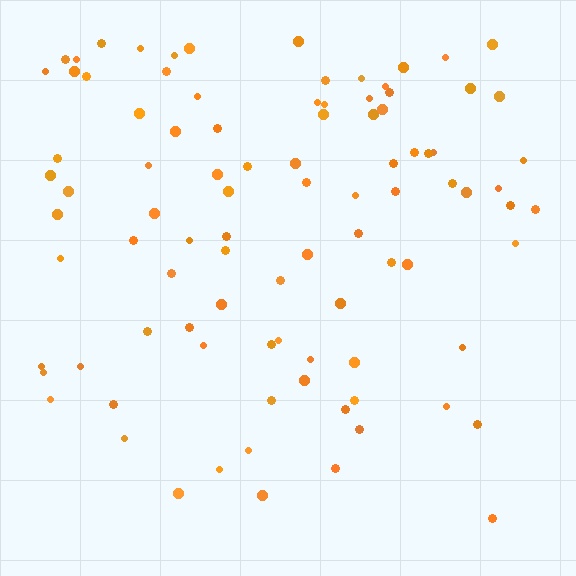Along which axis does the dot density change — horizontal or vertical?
Vertical.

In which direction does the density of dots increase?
From bottom to top, with the top side densest.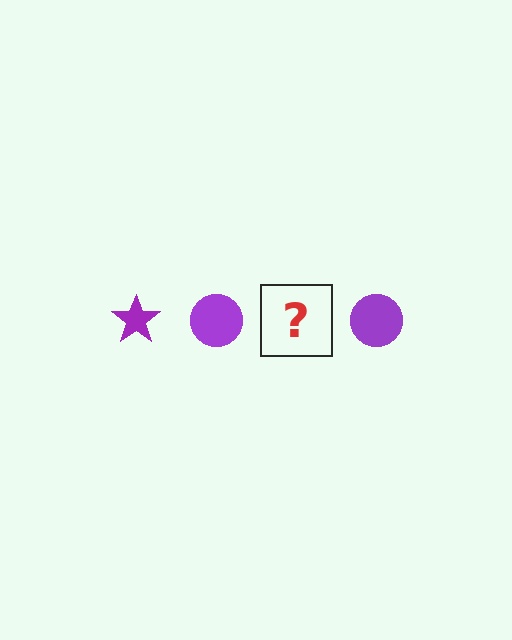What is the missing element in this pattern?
The missing element is a purple star.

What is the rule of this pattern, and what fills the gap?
The rule is that the pattern cycles through star, circle shapes in purple. The gap should be filled with a purple star.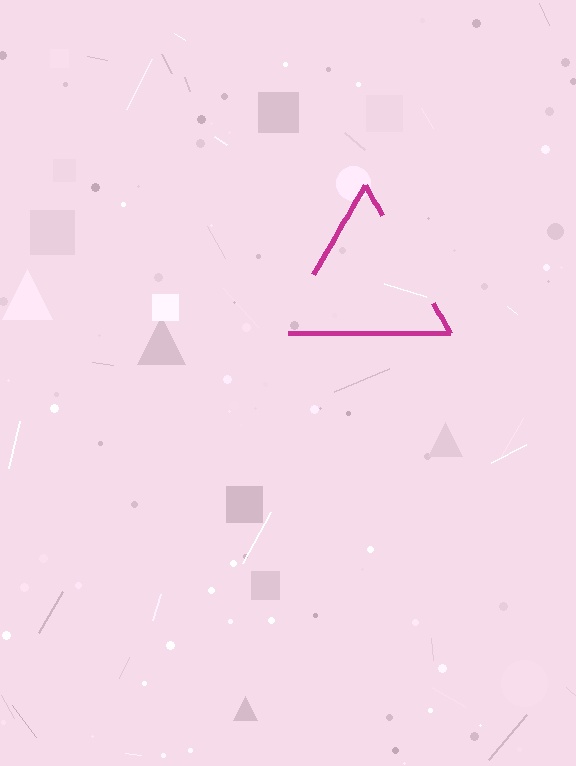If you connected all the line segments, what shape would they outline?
They would outline a triangle.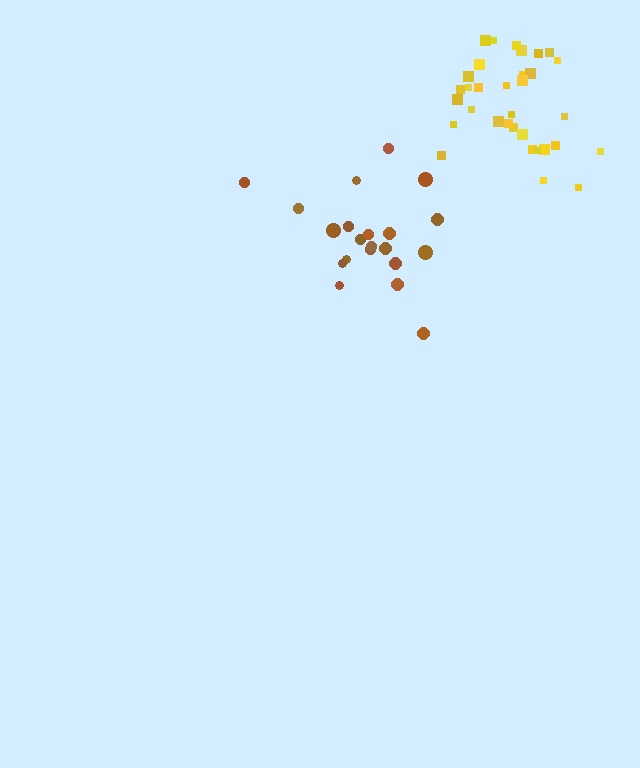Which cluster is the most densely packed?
Yellow.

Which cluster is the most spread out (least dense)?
Brown.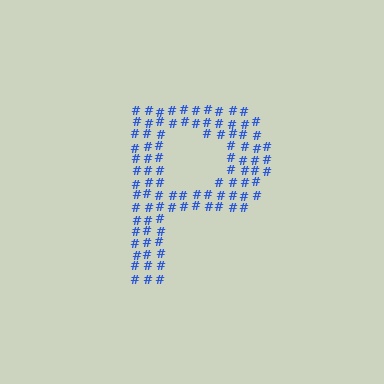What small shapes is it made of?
It is made of small hash symbols.